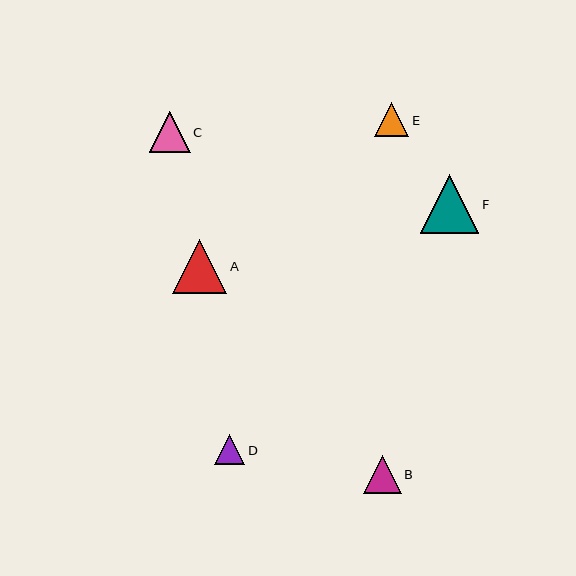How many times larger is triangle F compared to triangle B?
Triangle F is approximately 1.6 times the size of triangle B.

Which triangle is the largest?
Triangle F is the largest with a size of approximately 58 pixels.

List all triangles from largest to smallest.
From largest to smallest: F, A, C, B, E, D.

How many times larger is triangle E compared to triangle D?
Triangle E is approximately 1.1 times the size of triangle D.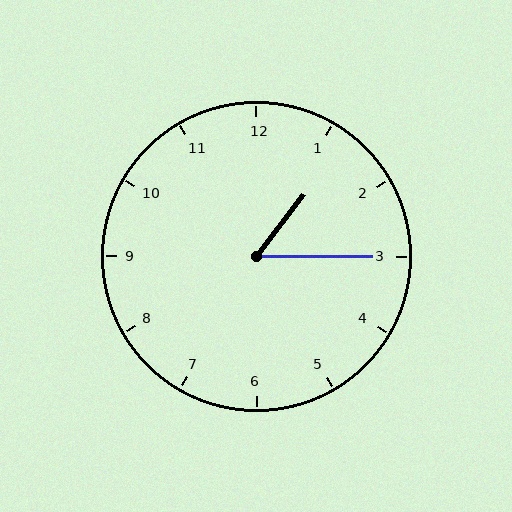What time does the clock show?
1:15.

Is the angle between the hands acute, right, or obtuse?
It is acute.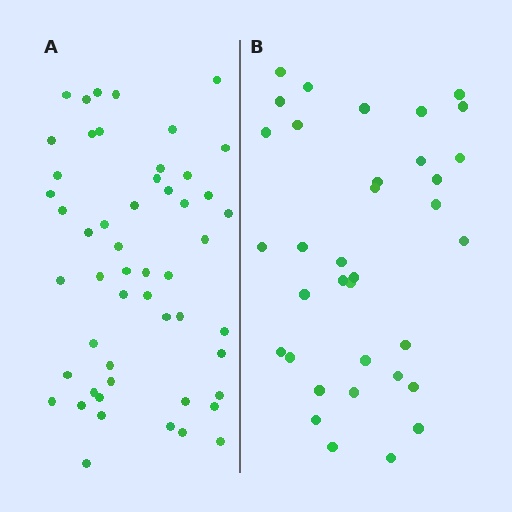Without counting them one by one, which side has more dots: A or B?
Region A (the left region) has more dots.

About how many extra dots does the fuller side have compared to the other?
Region A has approximately 15 more dots than region B.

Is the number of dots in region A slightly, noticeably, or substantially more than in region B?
Region A has substantially more. The ratio is roughly 1.5 to 1.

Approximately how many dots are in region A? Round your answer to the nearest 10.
About 50 dots. (The exact count is 52, which rounds to 50.)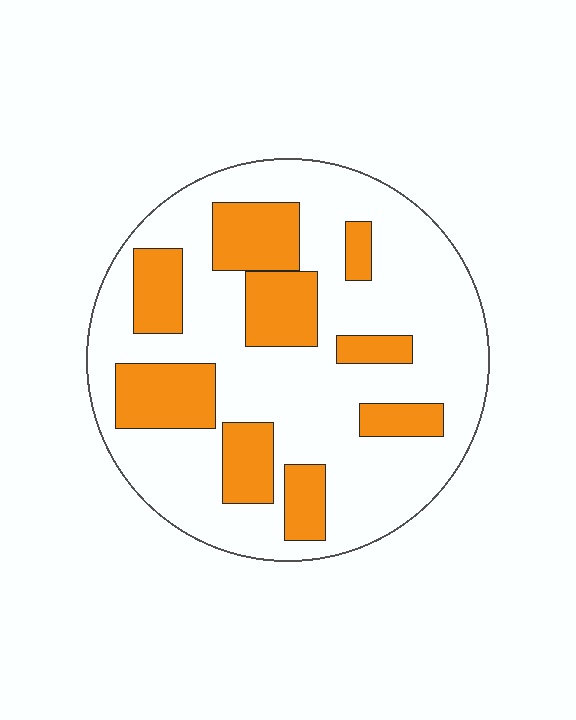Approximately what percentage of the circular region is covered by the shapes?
Approximately 30%.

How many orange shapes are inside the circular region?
9.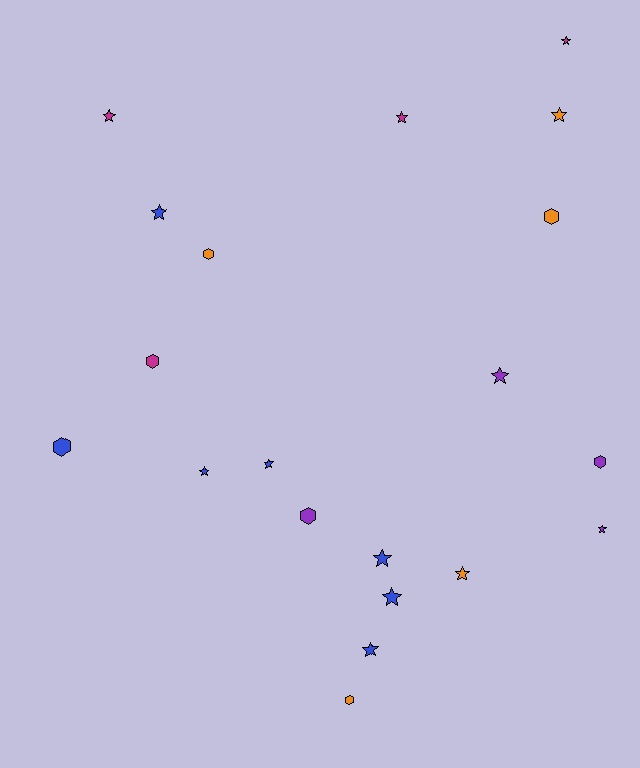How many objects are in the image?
There are 20 objects.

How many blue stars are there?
There are 6 blue stars.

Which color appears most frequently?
Blue, with 7 objects.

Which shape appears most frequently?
Star, with 13 objects.